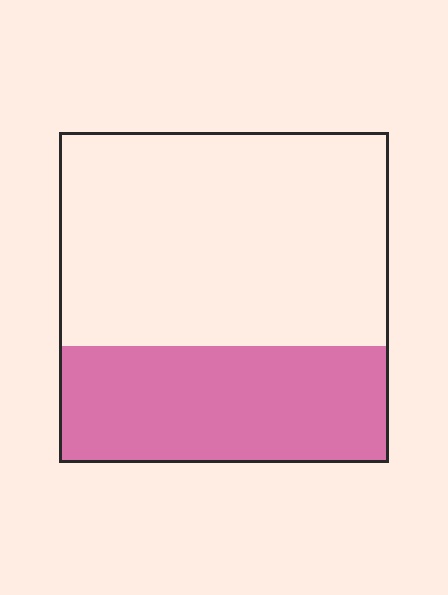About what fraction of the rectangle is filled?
About one third (1/3).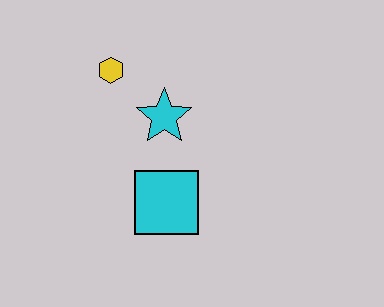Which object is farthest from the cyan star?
The cyan square is farthest from the cyan star.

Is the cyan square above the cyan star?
No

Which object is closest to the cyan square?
The cyan star is closest to the cyan square.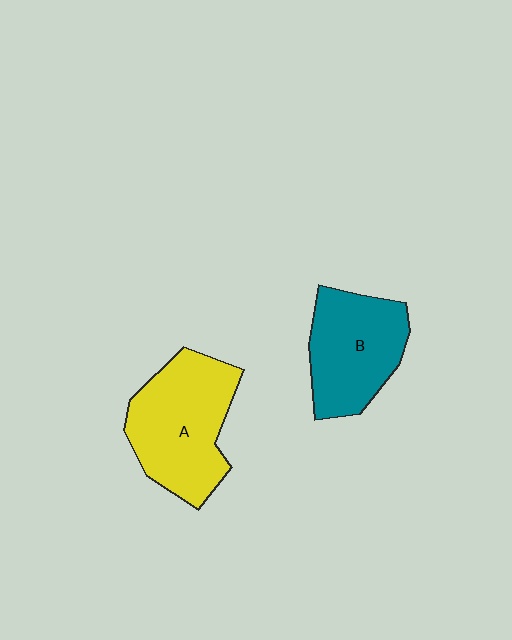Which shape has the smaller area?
Shape B (teal).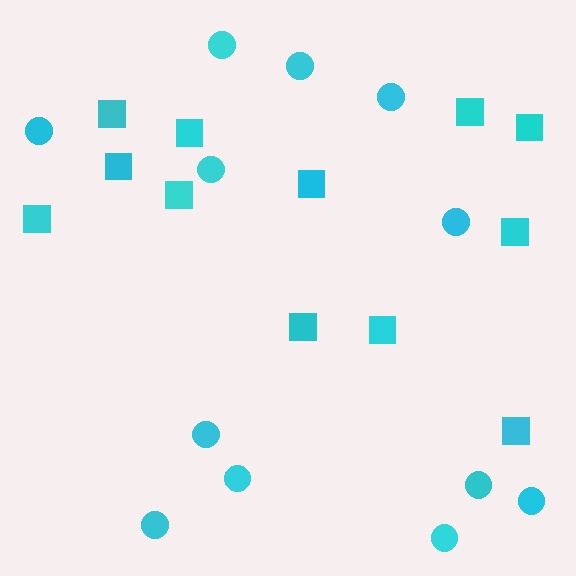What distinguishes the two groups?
There are 2 groups: one group of squares (12) and one group of circles (12).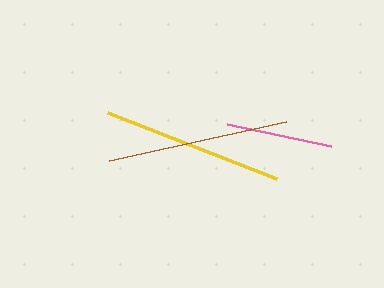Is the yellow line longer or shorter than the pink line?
The yellow line is longer than the pink line.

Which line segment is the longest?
The yellow line is the longest at approximately 181 pixels.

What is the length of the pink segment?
The pink segment is approximately 106 pixels long.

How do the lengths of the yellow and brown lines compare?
The yellow and brown lines are approximately the same length.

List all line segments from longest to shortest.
From longest to shortest: yellow, brown, pink.